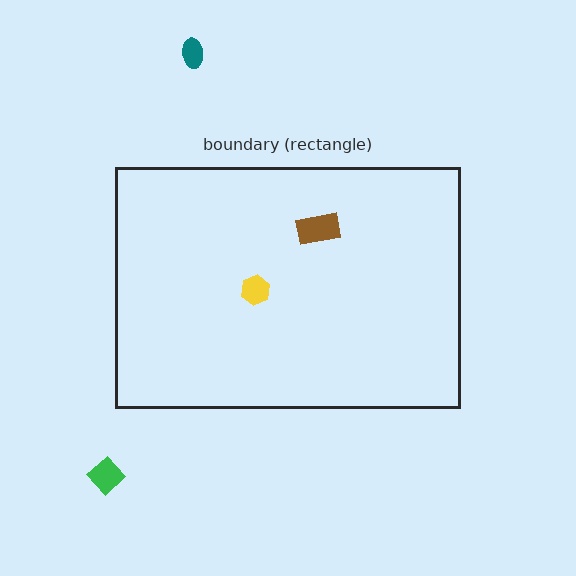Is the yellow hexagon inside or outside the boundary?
Inside.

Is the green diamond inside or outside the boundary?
Outside.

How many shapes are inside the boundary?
2 inside, 2 outside.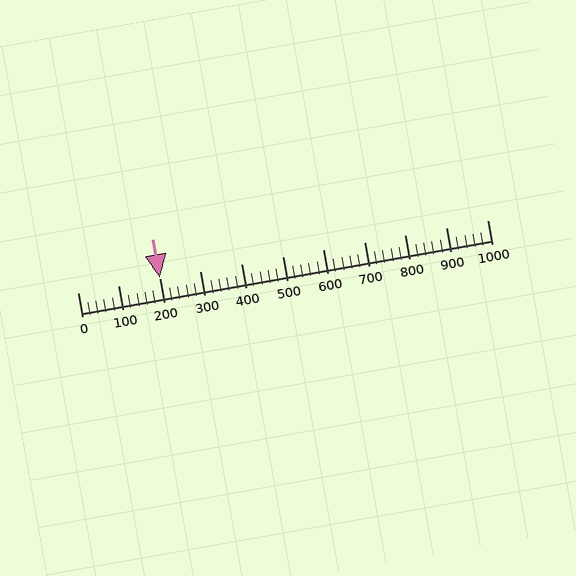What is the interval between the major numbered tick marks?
The major tick marks are spaced 100 units apart.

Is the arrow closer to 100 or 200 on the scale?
The arrow is closer to 200.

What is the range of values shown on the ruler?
The ruler shows values from 0 to 1000.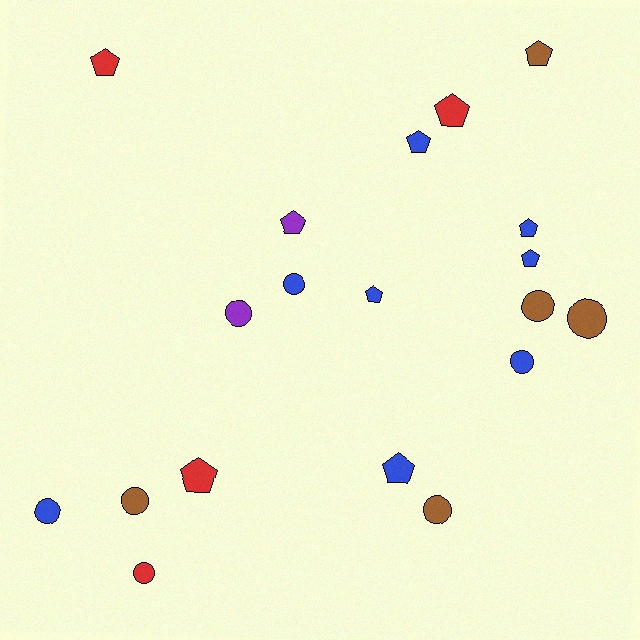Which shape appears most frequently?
Pentagon, with 10 objects.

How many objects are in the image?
There are 19 objects.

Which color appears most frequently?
Blue, with 8 objects.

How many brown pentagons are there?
There is 1 brown pentagon.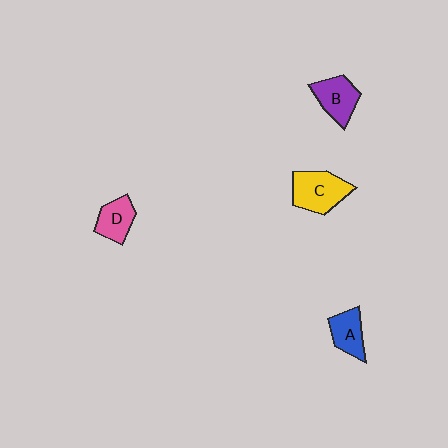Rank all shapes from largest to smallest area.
From largest to smallest: C (yellow), B (purple), D (pink), A (blue).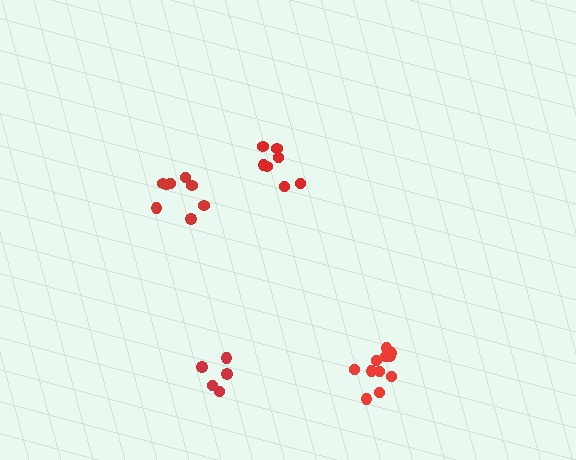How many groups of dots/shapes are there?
There are 4 groups.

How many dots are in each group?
Group 1: 11 dots, Group 2: 8 dots, Group 3: 5 dots, Group 4: 7 dots (31 total).